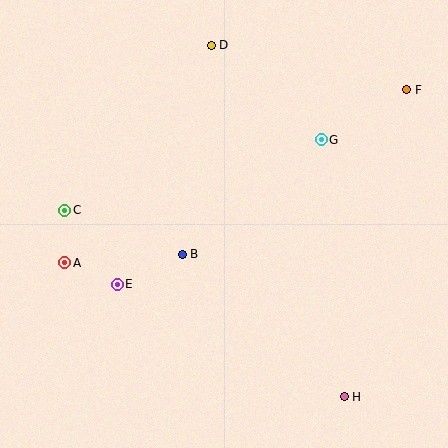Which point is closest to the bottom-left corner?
Point A is closest to the bottom-left corner.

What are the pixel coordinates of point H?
Point H is at (344, 397).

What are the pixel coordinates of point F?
Point F is at (407, 90).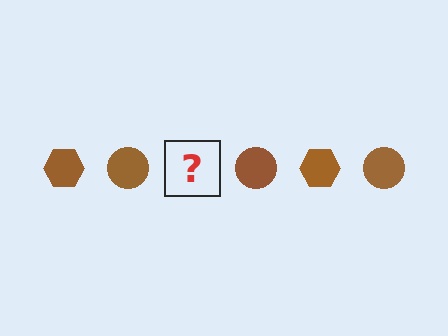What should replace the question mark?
The question mark should be replaced with a brown hexagon.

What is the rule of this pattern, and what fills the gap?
The rule is that the pattern cycles through hexagon, circle shapes in brown. The gap should be filled with a brown hexagon.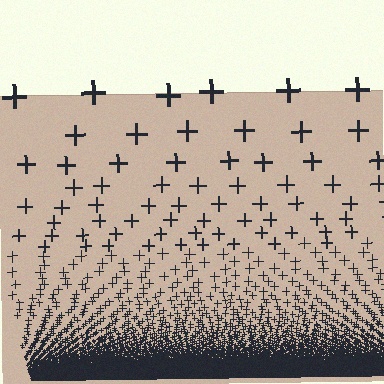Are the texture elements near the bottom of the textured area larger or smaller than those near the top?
Smaller. The gradient is inverted — elements near the bottom are smaller and denser.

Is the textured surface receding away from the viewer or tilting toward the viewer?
The surface appears to tilt toward the viewer. Texture elements get larger and sparser toward the top.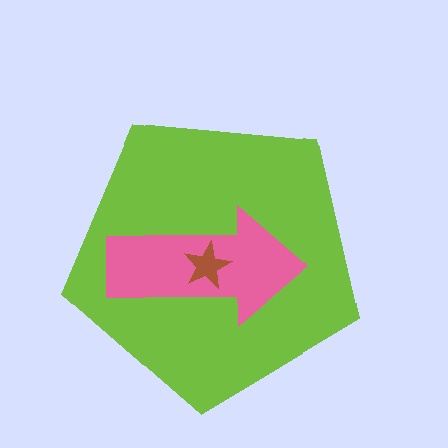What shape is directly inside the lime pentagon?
The pink arrow.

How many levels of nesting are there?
3.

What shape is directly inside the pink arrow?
The brown star.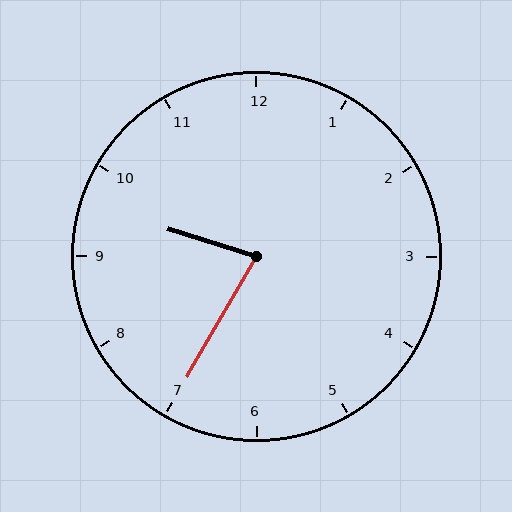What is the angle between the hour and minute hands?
Approximately 78 degrees.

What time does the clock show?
9:35.